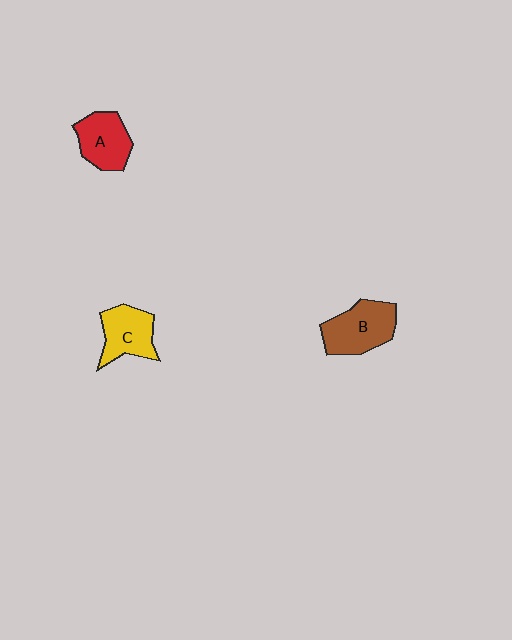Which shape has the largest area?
Shape B (brown).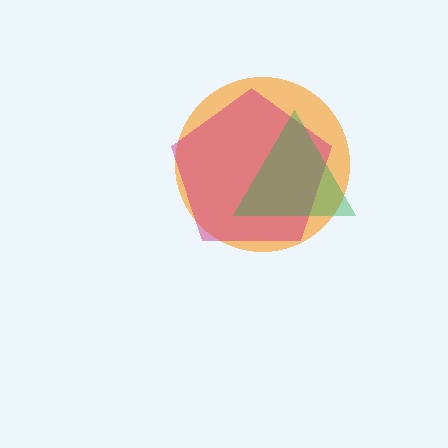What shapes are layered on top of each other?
The layered shapes are: an orange circle, a magenta pentagon, a green triangle.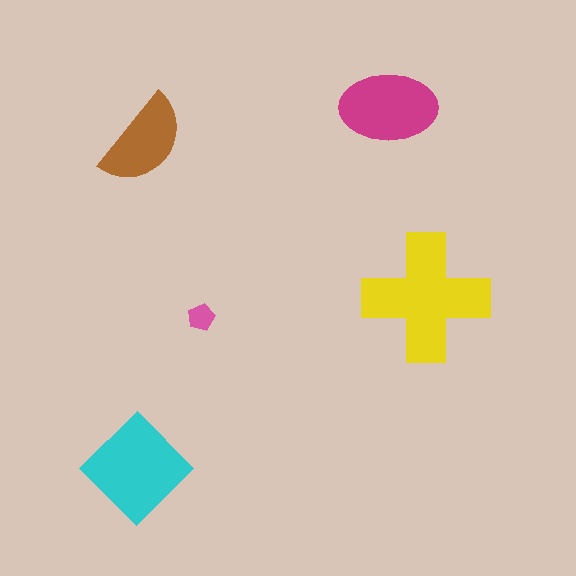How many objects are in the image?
There are 5 objects in the image.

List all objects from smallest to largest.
The pink pentagon, the brown semicircle, the magenta ellipse, the cyan diamond, the yellow cross.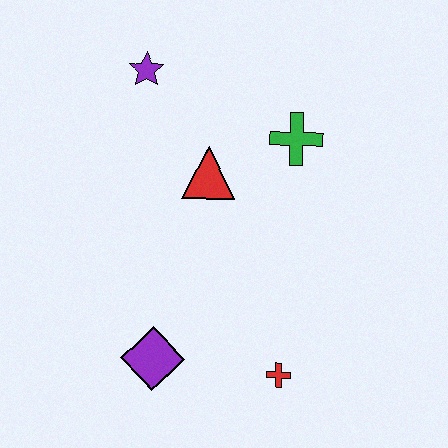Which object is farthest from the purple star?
The red cross is farthest from the purple star.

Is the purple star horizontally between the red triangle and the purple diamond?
No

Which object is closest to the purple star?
The red triangle is closest to the purple star.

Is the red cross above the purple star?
No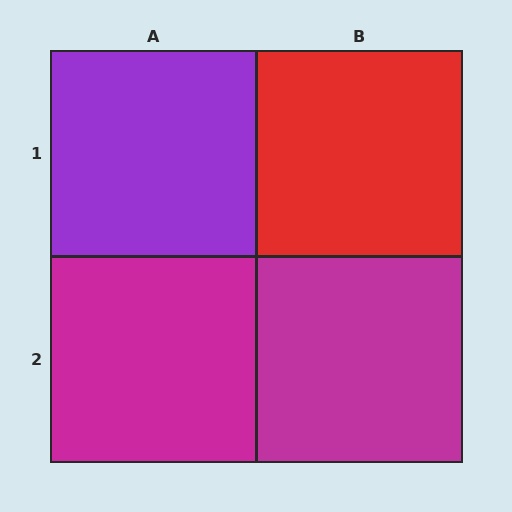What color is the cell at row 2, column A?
Magenta.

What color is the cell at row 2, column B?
Magenta.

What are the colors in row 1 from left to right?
Purple, red.